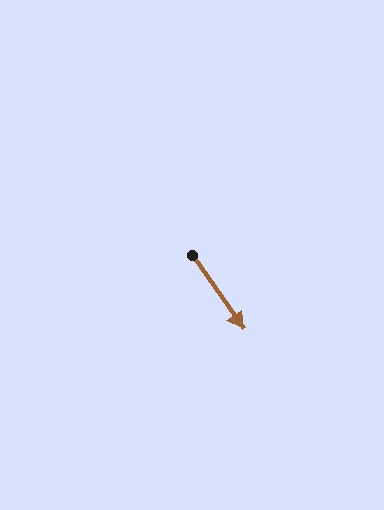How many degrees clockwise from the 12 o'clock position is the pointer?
Approximately 145 degrees.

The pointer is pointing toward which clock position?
Roughly 5 o'clock.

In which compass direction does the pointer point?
Southeast.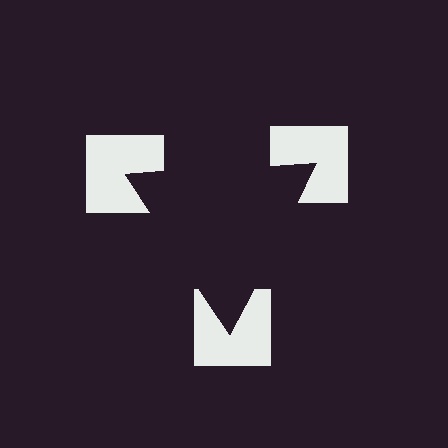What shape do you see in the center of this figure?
An illusory triangle — its edges are inferred from the aligned wedge cuts in the notched squares, not physically drawn.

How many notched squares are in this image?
There are 3 — one at each vertex of the illusory triangle.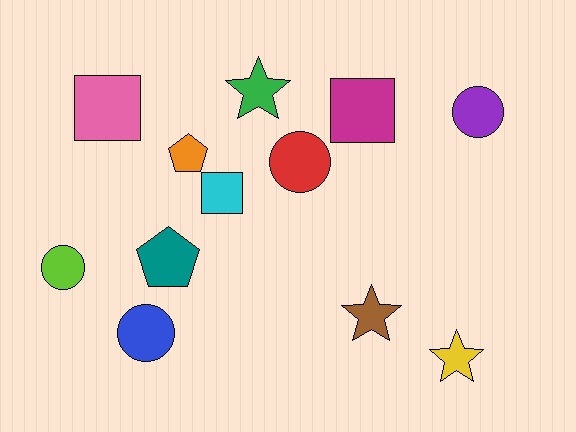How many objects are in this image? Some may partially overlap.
There are 12 objects.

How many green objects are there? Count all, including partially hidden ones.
There is 1 green object.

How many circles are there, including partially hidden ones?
There are 4 circles.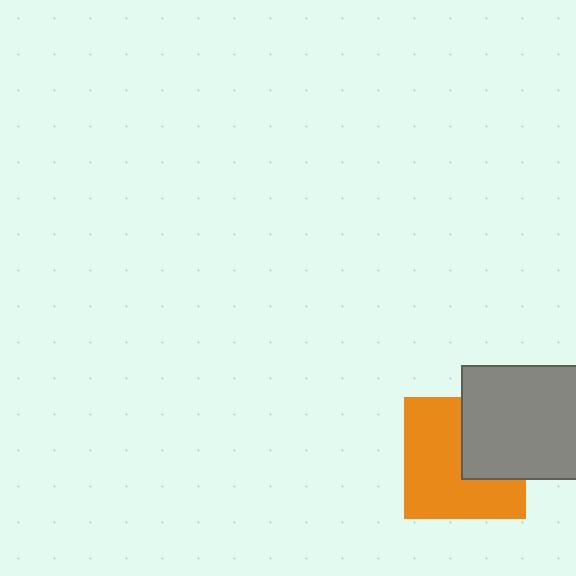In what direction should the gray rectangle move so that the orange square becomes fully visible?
The gray rectangle should move right. That is the shortest direction to clear the overlap and leave the orange square fully visible.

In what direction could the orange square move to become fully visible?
The orange square could move left. That would shift it out from behind the gray rectangle entirely.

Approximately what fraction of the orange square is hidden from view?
Roughly 35% of the orange square is hidden behind the gray rectangle.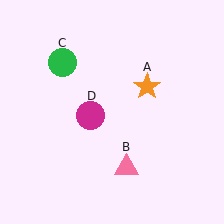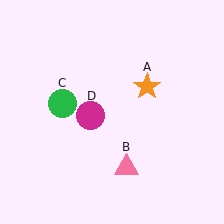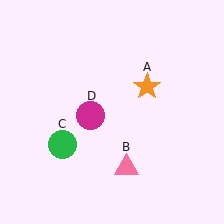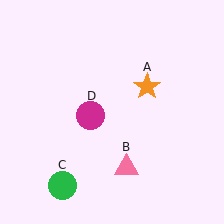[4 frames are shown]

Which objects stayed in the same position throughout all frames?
Orange star (object A) and pink triangle (object B) and magenta circle (object D) remained stationary.